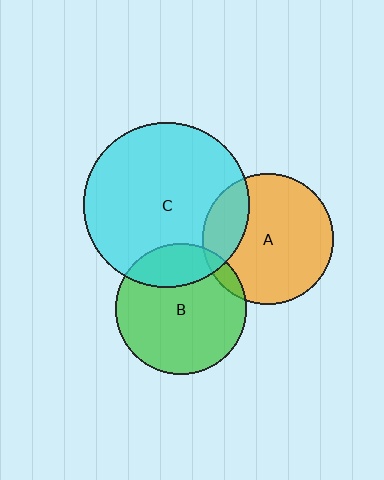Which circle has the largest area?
Circle C (cyan).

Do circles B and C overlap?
Yes.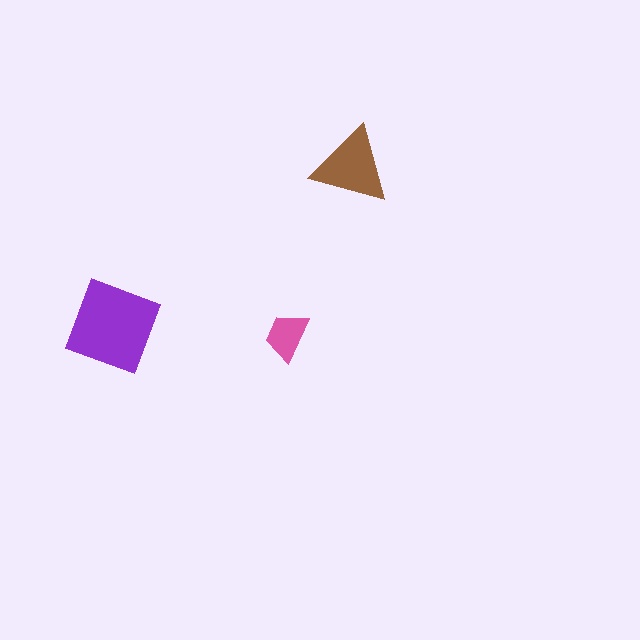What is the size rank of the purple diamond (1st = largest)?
1st.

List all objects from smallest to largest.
The pink trapezoid, the brown triangle, the purple diamond.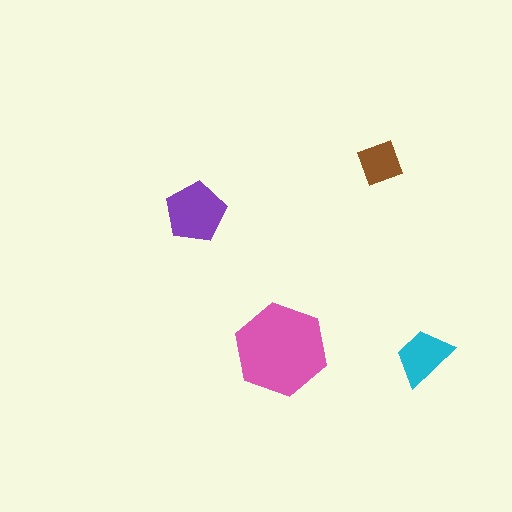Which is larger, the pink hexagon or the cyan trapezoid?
The pink hexagon.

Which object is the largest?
The pink hexagon.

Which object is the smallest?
The brown square.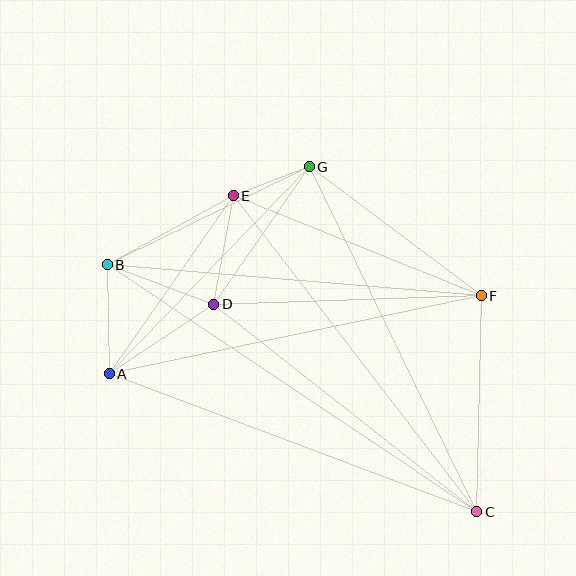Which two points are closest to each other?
Points E and G are closest to each other.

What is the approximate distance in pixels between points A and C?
The distance between A and C is approximately 393 pixels.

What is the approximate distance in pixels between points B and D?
The distance between B and D is approximately 114 pixels.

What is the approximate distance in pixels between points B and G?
The distance between B and G is approximately 225 pixels.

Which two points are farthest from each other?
Points B and C are farthest from each other.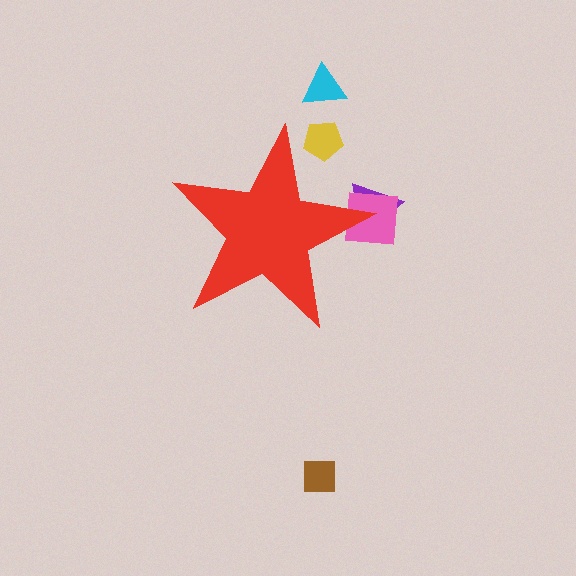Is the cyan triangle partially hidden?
No, the cyan triangle is fully visible.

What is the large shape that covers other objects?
A red star.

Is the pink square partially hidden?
Yes, the pink square is partially hidden behind the red star.